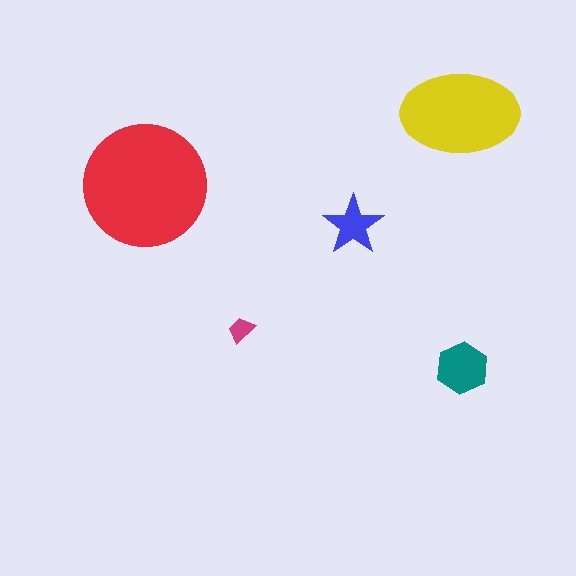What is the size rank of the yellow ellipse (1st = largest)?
2nd.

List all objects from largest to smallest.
The red circle, the yellow ellipse, the teal hexagon, the blue star, the magenta trapezoid.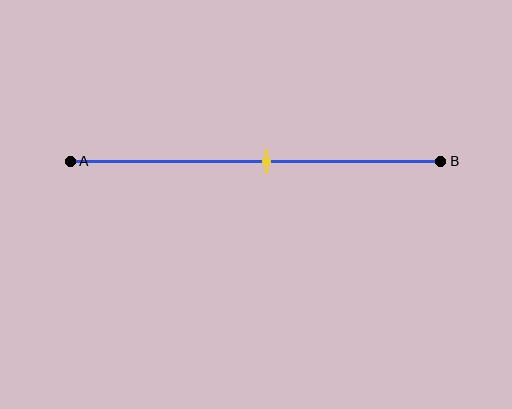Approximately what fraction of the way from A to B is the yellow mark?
The yellow mark is approximately 55% of the way from A to B.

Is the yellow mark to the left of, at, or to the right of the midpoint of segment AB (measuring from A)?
The yellow mark is to the right of the midpoint of segment AB.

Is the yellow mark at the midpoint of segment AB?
No, the mark is at about 55% from A, not at the 50% midpoint.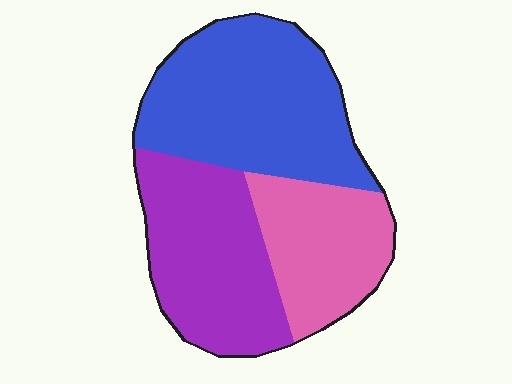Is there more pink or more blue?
Blue.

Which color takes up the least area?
Pink, at roughly 25%.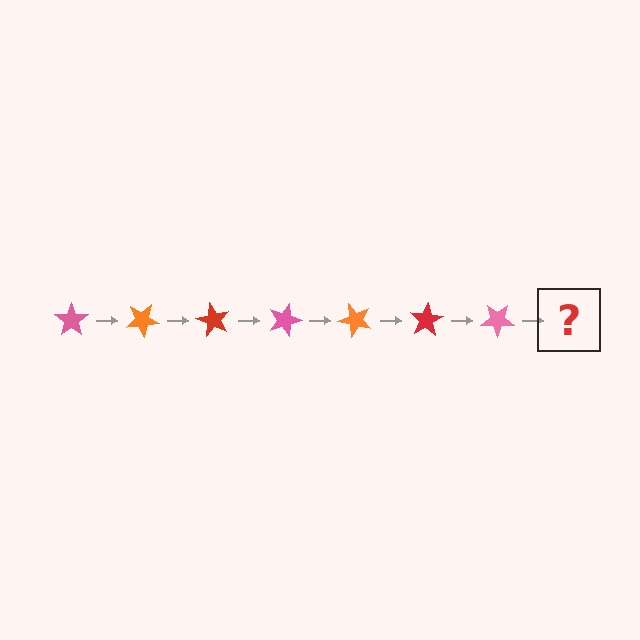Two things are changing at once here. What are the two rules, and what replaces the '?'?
The two rules are that it rotates 30 degrees each step and the color cycles through pink, orange, and red. The '?' should be an orange star, rotated 210 degrees from the start.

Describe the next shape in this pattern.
It should be an orange star, rotated 210 degrees from the start.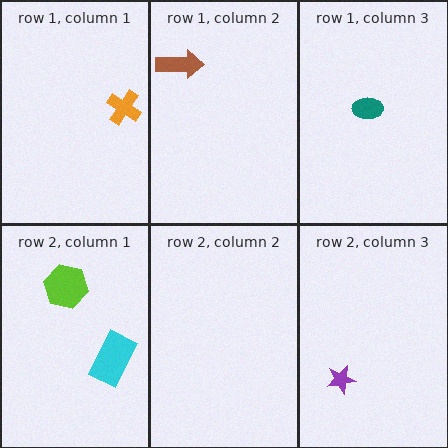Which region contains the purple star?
The row 2, column 3 region.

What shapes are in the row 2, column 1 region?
The cyan rectangle, the lime hexagon.